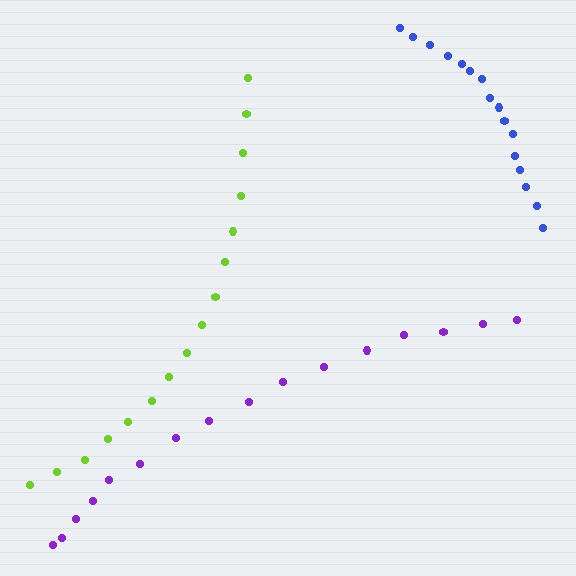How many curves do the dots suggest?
There are 3 distinct paths.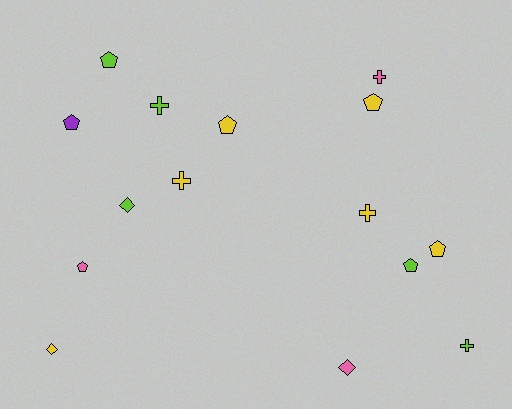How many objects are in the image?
There are 15 objects.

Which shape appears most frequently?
Pentagon, with 7 objects.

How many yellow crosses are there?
There are 2 yellow crosses.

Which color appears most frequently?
Yellow, with 6 objects.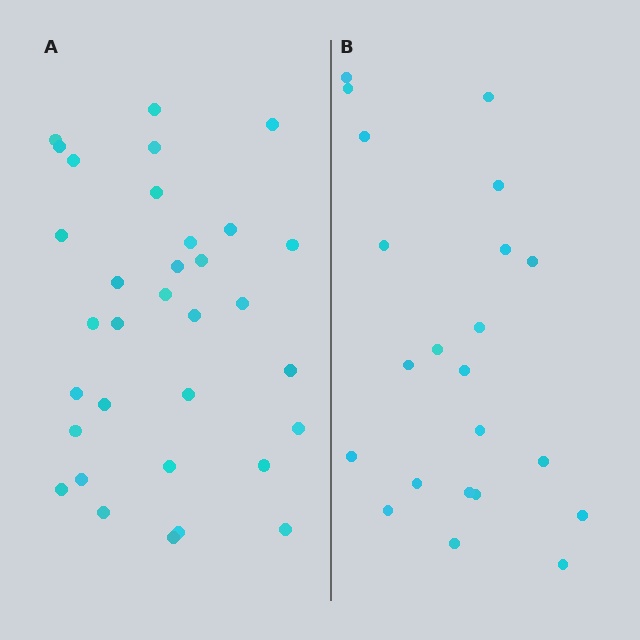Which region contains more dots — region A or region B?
Region A (the left region) has more dots.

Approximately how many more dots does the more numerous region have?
Region A has roughly 12 or so more dots than region B.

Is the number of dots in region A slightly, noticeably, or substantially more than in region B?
Region A has substantially more. The ratio is roughly 1.5 to 1.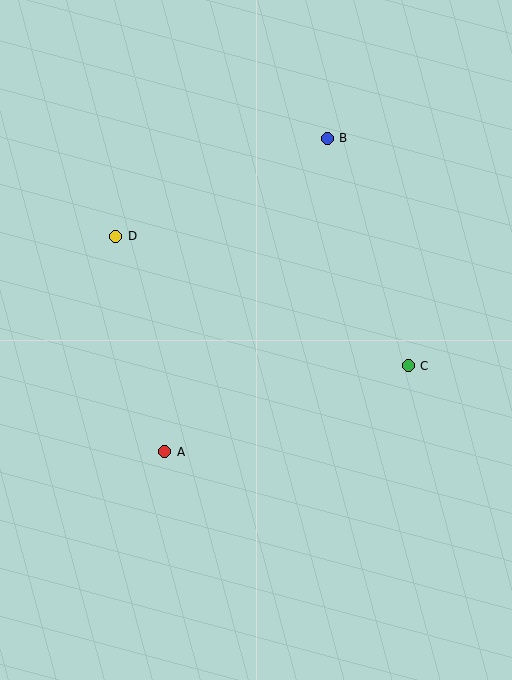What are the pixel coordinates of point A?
Point A is at (165, 452).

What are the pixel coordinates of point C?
Point C is at (408, 366).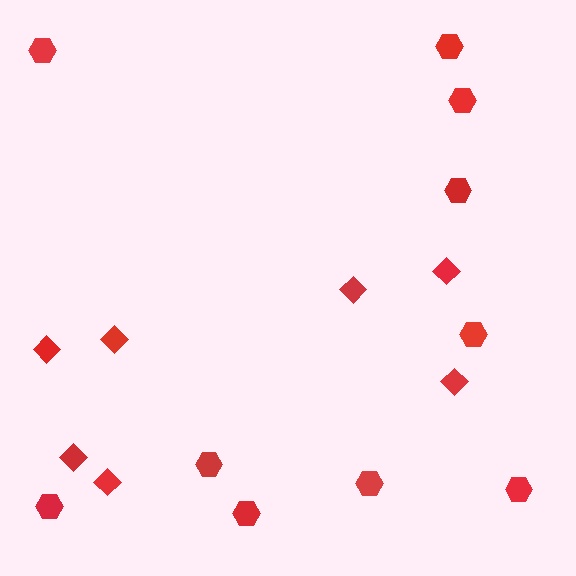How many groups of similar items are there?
There are 2 groups: one group of hexagons (10) and one group of diamonds (7).